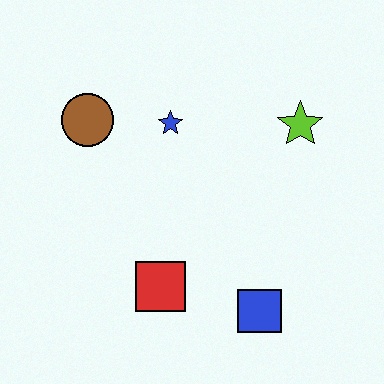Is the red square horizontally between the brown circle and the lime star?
Yes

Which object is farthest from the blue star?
The blue square is farthest from the blue star.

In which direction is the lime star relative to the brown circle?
The lime star is to the right of the brown circle.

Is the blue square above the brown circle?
No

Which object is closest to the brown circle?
The blue star is closest to the brown circle.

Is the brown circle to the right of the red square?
No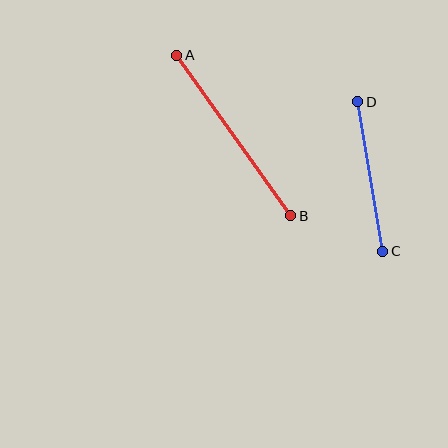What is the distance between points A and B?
The distance is approximately 197 pixels.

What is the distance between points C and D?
The distance is approximately 152 pixels.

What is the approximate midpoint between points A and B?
The midpoint is at approximately (234, 135) pixels.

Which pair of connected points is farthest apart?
Points A and B are farthest apart.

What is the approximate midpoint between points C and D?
The midpoint is at approximately (370, 177) pixels.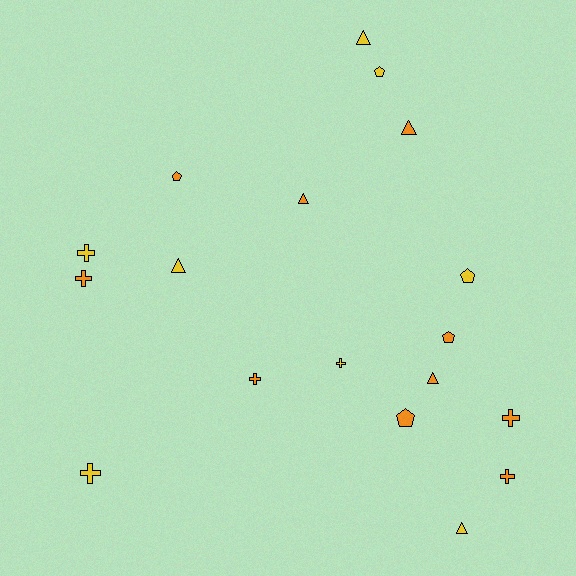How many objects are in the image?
There are 18 objects.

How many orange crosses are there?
There are 4 orange crosses.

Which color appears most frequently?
Orange, with 10 objects.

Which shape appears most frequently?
Cross, with 7 objects.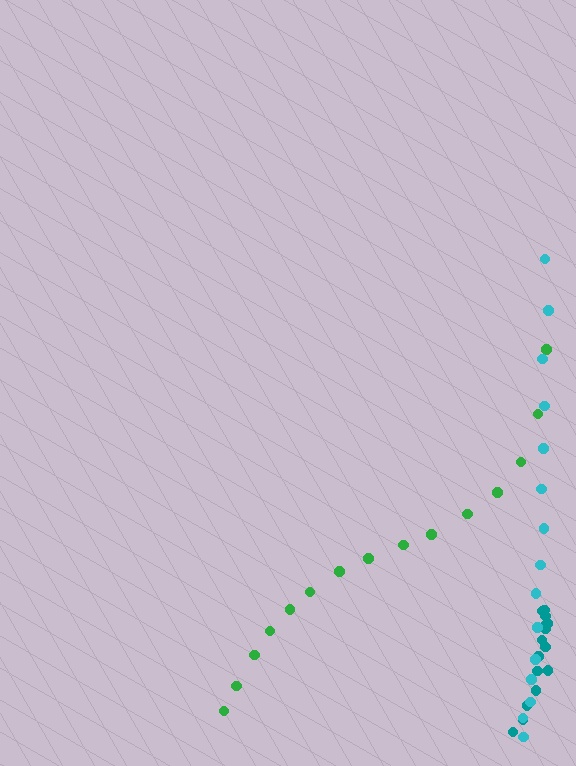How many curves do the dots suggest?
There are 3 distinct paths.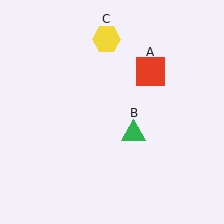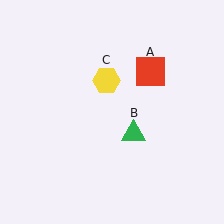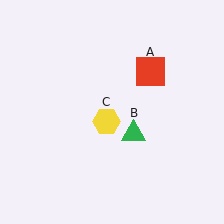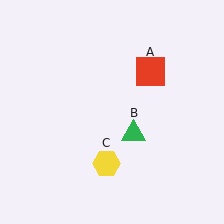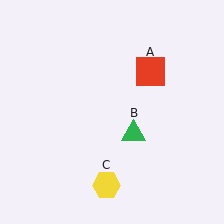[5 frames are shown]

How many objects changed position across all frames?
1 object changed position: yellow hexagon (object C).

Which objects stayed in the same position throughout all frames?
Red square (object A) and green triangle (object B) remained stationary.